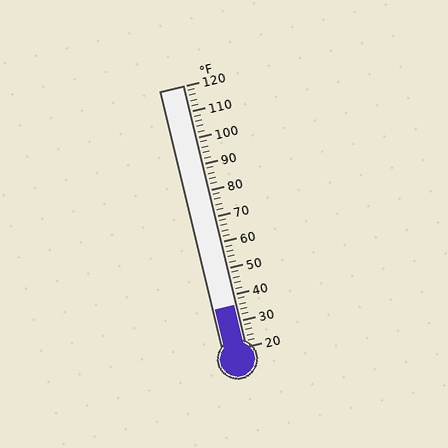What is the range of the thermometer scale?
The thermometer scale ranges from 20°F to 120°F.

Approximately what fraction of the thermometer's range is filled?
The thermometer is filled to approximately 15% of its range.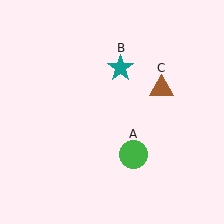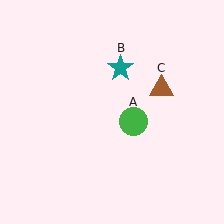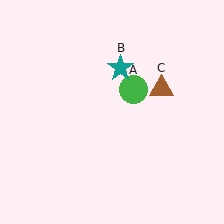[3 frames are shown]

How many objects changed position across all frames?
1 object changed position: green circle (object A).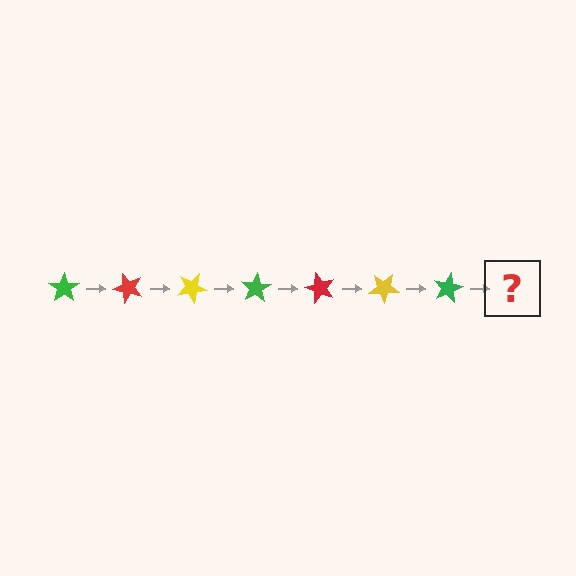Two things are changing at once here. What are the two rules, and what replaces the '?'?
The two rules are that it rotates 50 degrees each step and the color cycles through green, red, and yellow. The '?' should be a red star, rotated 350 degrees from the start.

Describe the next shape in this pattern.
It should be a red star, rotated 350 degrees from the start.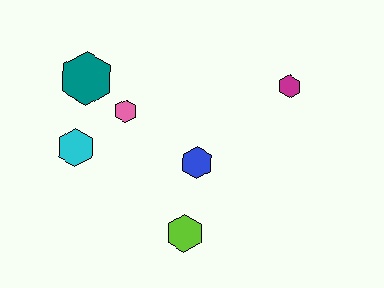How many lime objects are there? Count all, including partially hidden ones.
There is 1 lime object.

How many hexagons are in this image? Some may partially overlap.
There are 6 hexagons.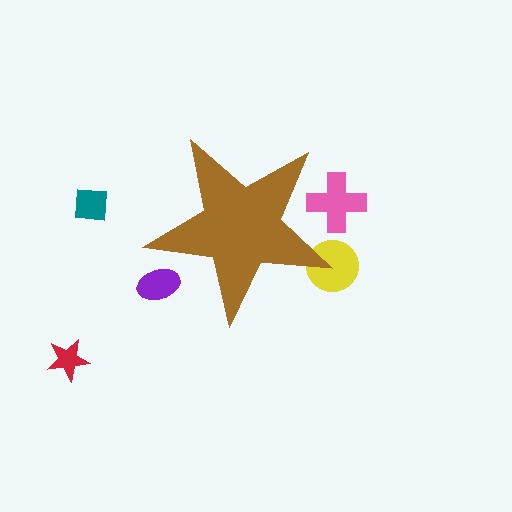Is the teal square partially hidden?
No, the teal square is fully visible.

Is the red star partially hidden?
No, the red star is fully visible.